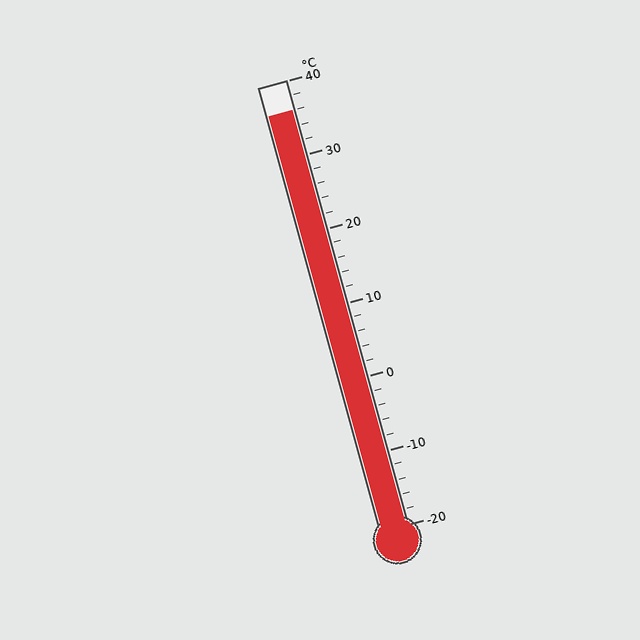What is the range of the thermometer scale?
The thermometer scale ranges from -20°C to 40°C.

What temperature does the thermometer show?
The thermometer shows approximately 36°C.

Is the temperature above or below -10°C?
The temperature is above -10°C.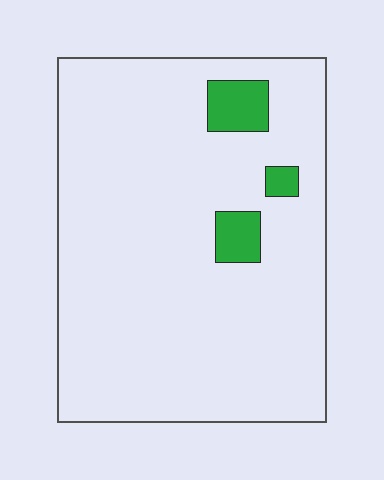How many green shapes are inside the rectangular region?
3.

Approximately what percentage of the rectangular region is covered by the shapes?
Approximately 5%.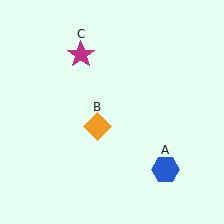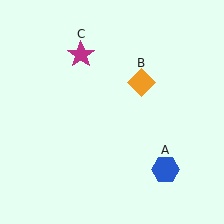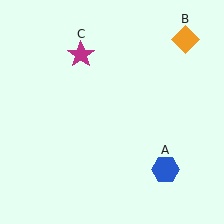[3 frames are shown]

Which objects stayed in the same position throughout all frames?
Blue hexagon (object A) and magenta star (object C) remained stationary.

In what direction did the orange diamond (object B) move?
The orange diamond (object B) moved up and to the right.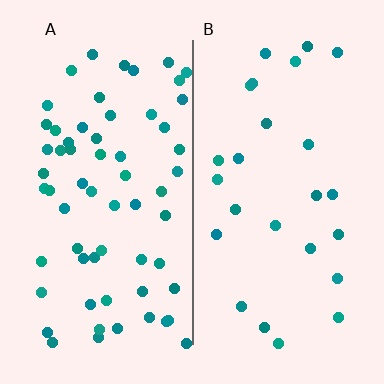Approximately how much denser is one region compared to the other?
Approximately 2.4× — region A over region B.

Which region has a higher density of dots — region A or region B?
A (the left).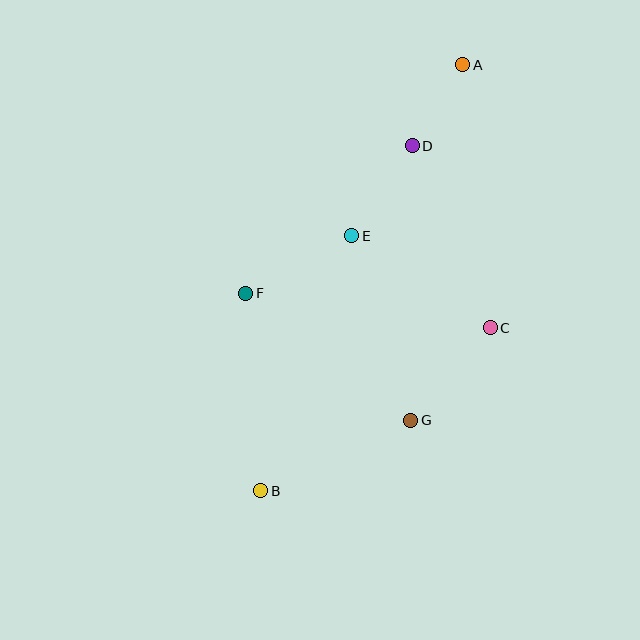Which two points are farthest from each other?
Points A and B are farthest from each other.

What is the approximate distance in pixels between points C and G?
The distance between C and G is approximately 122 pixels.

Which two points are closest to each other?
Points A and D are closest to each other.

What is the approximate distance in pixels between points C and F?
The distance between C and F is approximately 247 pixels.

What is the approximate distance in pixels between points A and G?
The distance between A and G is approximately 359 pixels.